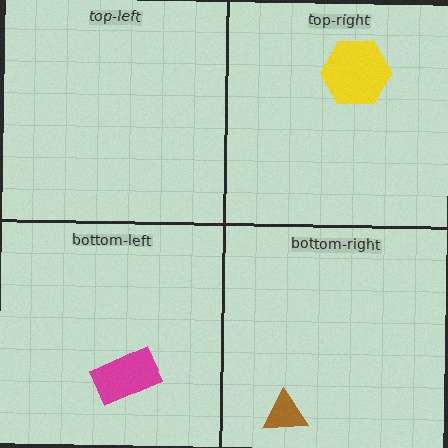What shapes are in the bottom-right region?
The brown triangle.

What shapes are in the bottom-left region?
The magenta rectangle.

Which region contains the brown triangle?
The bottom-right region.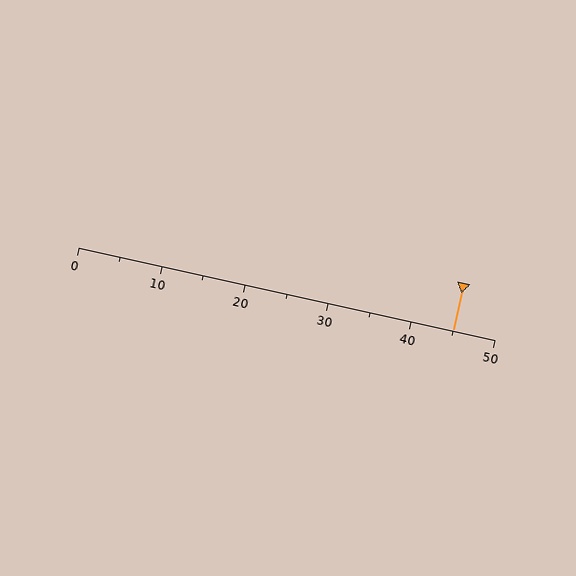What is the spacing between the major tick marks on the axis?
The major ticks are spaced 10 apart.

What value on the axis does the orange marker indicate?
The marker indicates approximately 45.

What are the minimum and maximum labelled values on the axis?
The axis runs from 0 to 50.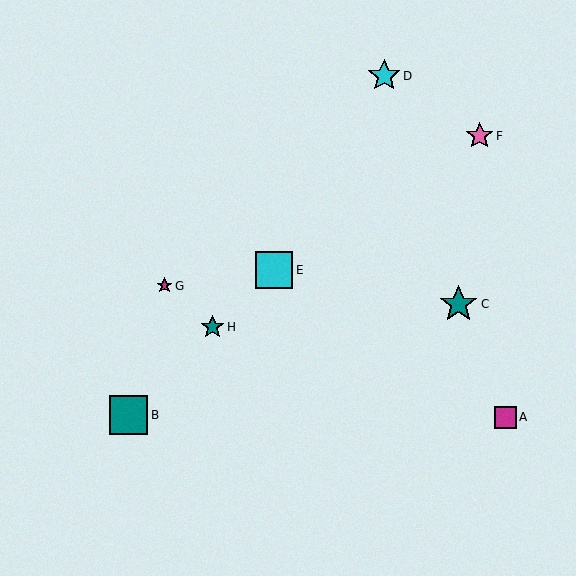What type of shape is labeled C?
Shape C is a teal star.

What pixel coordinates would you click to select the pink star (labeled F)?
Click at (480, 136) to select the pink star F.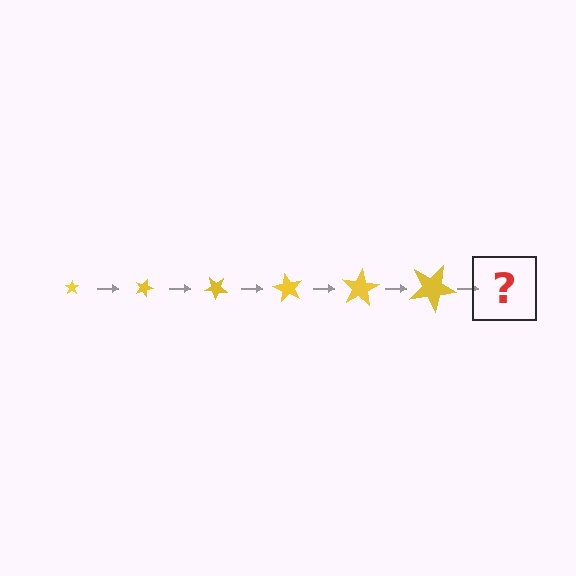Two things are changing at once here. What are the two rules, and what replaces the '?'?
The two rules are that the star grows larger each step and it rotates 20 degrees each step. The '?' should be a star, larger than the previous one and rotated 120 degrees from the start.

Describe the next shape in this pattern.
It should be a star, larger than the previous one and rotated 120 degrees from the start.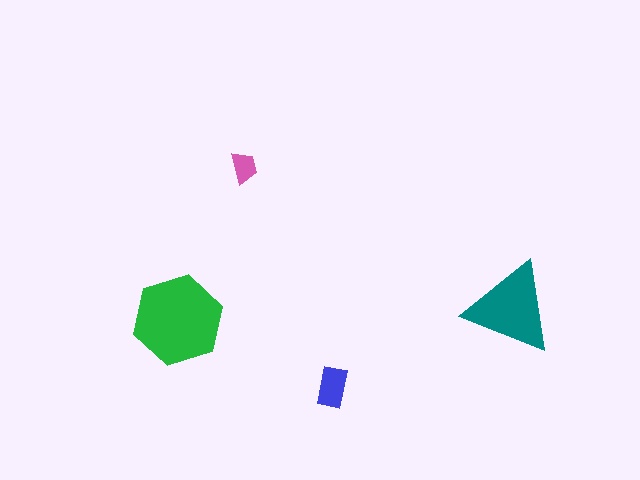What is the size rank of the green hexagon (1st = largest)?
1st.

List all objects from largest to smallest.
The green hexagon, the teal triangle, the blue rectangle, the pink trapezoid.